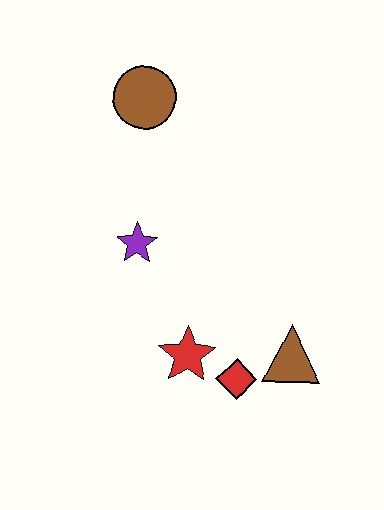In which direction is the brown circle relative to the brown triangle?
The brown circle is above the brown triangle.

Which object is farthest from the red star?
The brown circle is farthest from the red star.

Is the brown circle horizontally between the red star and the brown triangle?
No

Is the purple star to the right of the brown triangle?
No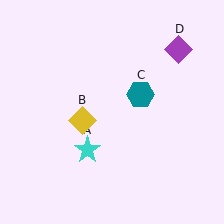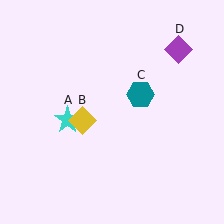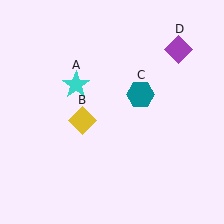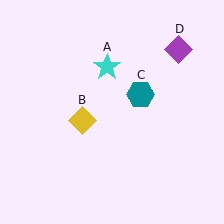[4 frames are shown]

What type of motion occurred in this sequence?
The cyan star (object A) rotated clockwise around the center of the scene.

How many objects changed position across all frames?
1 object changed position: cyan star (object A).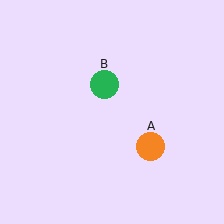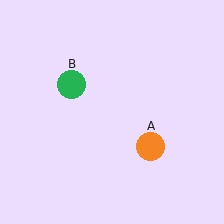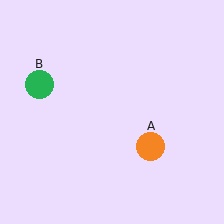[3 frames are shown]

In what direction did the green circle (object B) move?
The green circle (object B) moved left.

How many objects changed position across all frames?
1 object changed position: green circle (object B).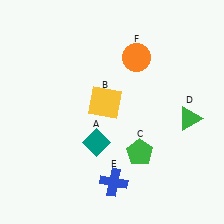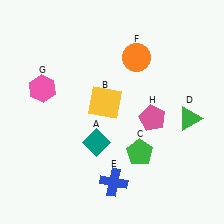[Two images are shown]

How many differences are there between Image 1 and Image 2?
There are 2 differences between the two images.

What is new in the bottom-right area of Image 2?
A pink pentagon (H) was added in the bottom-right area of Image 2.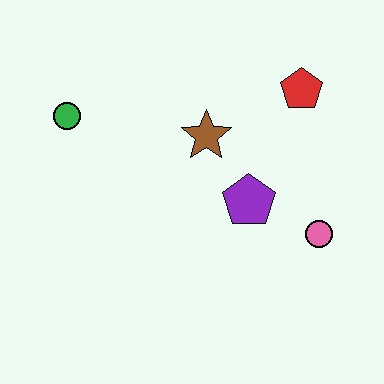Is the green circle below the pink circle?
No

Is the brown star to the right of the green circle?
Yes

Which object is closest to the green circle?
The brown star is closest to the green circle.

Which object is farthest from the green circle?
The pink circle is farthest from the green circle.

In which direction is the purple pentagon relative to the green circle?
The purple pentagon is to the right of the green circle.